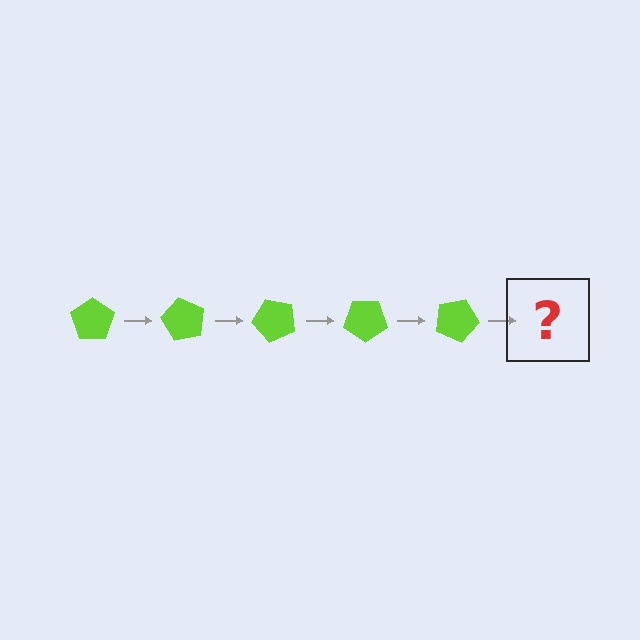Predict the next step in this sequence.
The next step is a lime pentagon rotated 300 degrees.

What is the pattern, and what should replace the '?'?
The pattern is that the pentagon rotates 60 degrees each step. The '?' should be a lime pentagon rotated 300 degrees.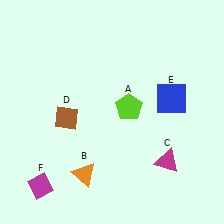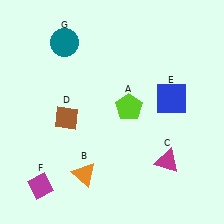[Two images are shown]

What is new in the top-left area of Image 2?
A teal circle (G) was added in the top-left area of Image 2.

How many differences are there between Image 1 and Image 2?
There is 1 difference between the two images.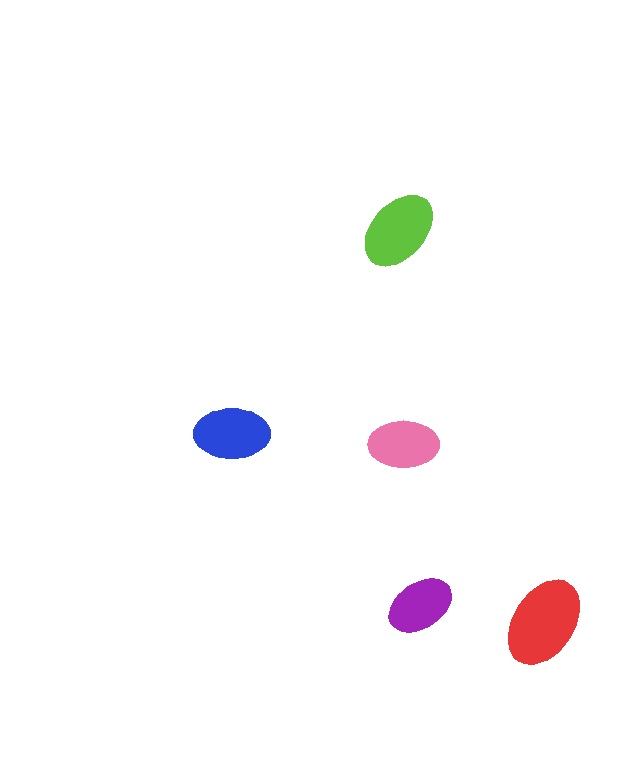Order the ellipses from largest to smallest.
the red one, the lime one, the blue one, the pink one, the purple one.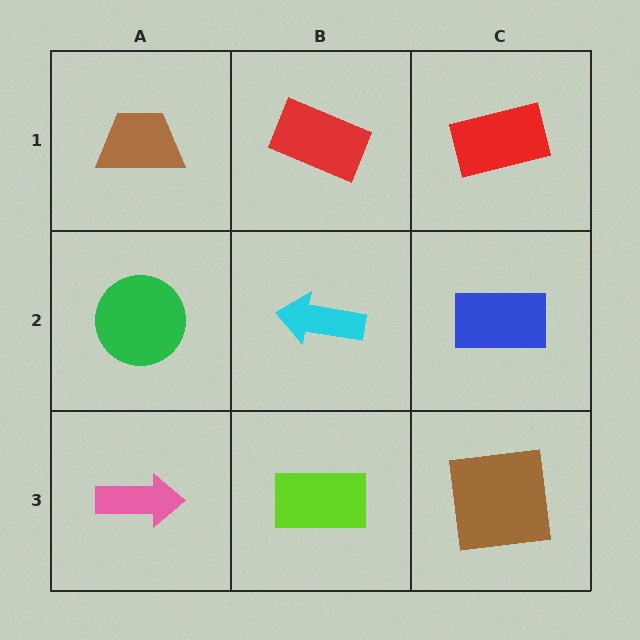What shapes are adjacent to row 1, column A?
A green circle (row 2, column A), a red rectangle (row 1, column B).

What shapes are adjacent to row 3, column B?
A cyan arrow (row 2, column B), a pink arrow (row 3, column A), a brown square (row 3, column C).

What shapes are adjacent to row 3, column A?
A green circle (row 2, column A), a lime rectangle (row 3, column B).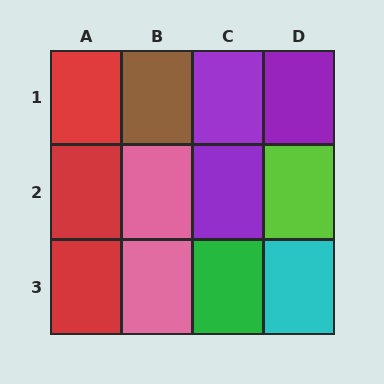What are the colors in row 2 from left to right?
Red, pink, purple, lime.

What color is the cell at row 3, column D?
Cyan.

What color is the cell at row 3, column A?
Red.